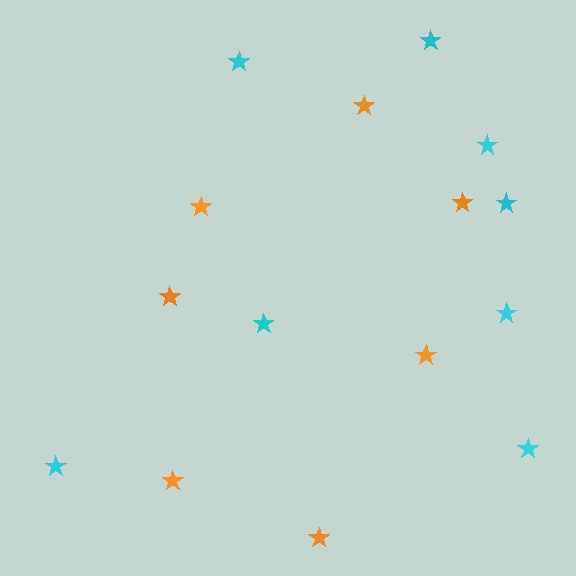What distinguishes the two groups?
There are 2 groups: one group of cyan stars (8) and one group of orange stars (7).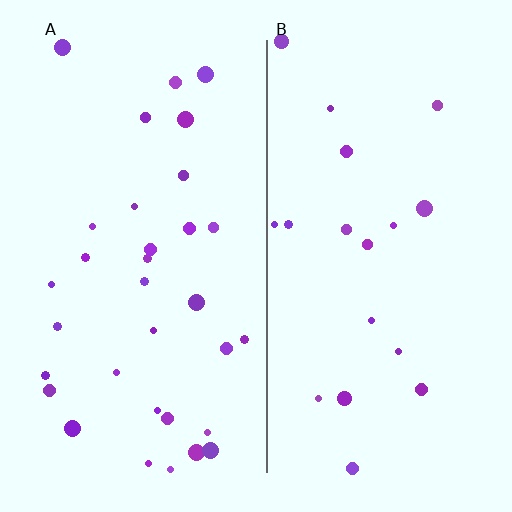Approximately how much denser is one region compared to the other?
Approximately 1.8× — region A over region B.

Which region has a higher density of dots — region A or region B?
A (the left).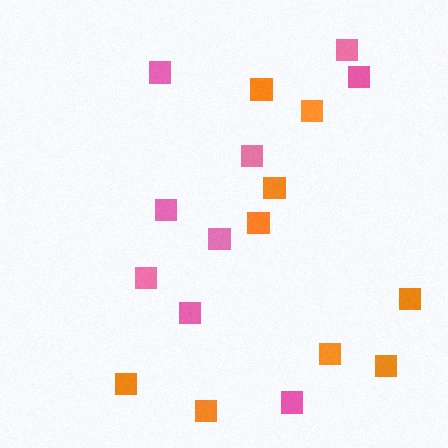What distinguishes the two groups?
There are 2 groups: one group of orange squares (9) and one group of pink squares (9).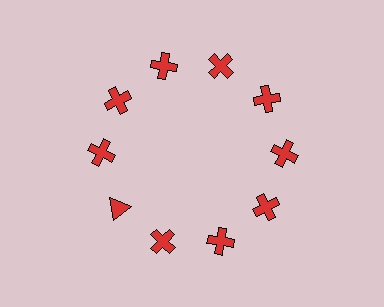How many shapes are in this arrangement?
There are 10 shapes arranged in a ring pattern.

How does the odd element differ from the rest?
It has a different shape: triangle instead of cross.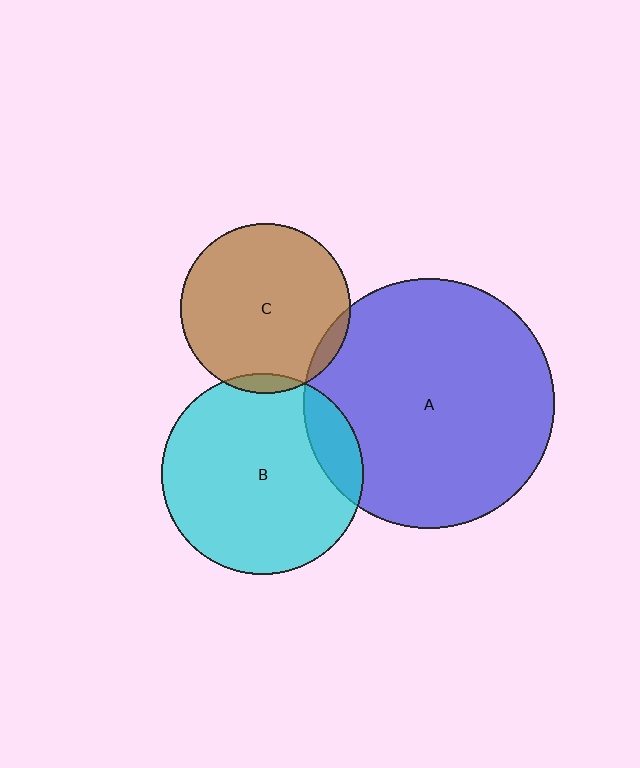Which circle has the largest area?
Circle A (blue).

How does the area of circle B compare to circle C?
Approximately 1.4 times.